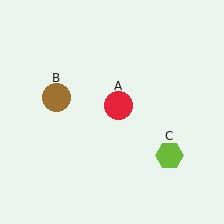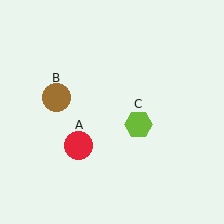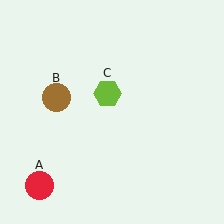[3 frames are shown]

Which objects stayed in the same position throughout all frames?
Brown circle (object B) remained stationary.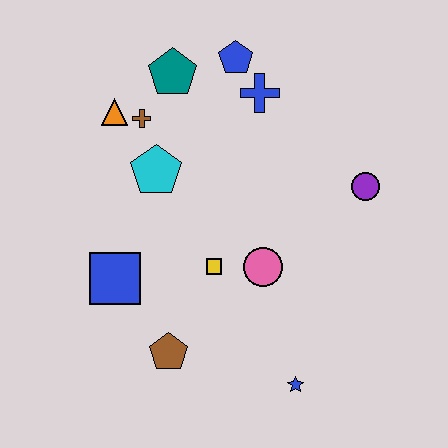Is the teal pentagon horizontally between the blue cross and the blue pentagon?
No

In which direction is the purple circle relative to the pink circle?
The purple circle is to the right of the pink circle.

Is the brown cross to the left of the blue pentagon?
Yes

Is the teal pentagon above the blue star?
Yes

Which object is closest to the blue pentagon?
The blue cross is closest to the blue pentagon.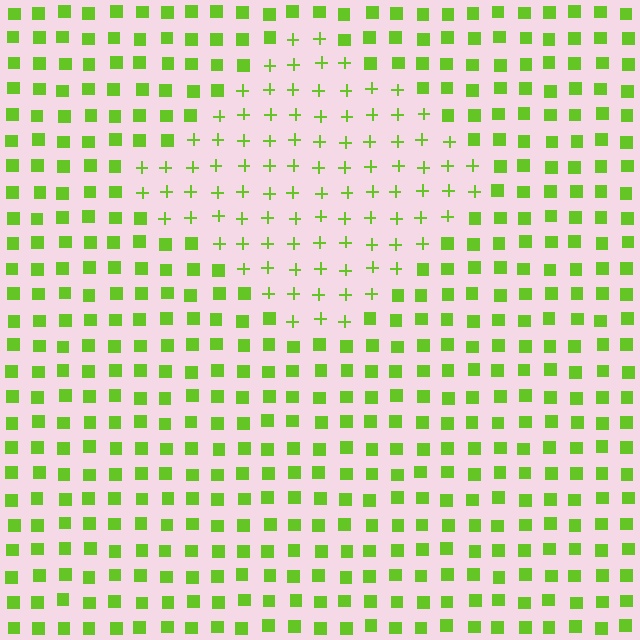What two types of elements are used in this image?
The image uses plus signs inside the diamond region and squares outside it.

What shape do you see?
I see a diamond.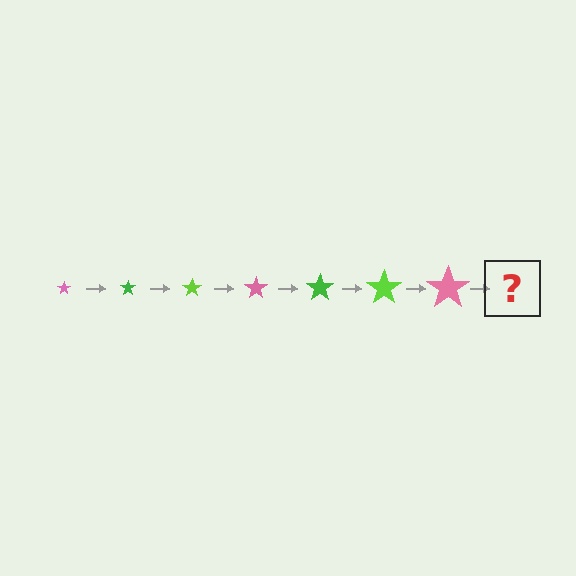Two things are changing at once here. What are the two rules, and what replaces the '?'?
The two rules are that the star grows larger each step and the color cycles through pink, green, and lime. The '?' should be a green star, larger than the previous one.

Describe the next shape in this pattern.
It should be a green star, larger than the previous one.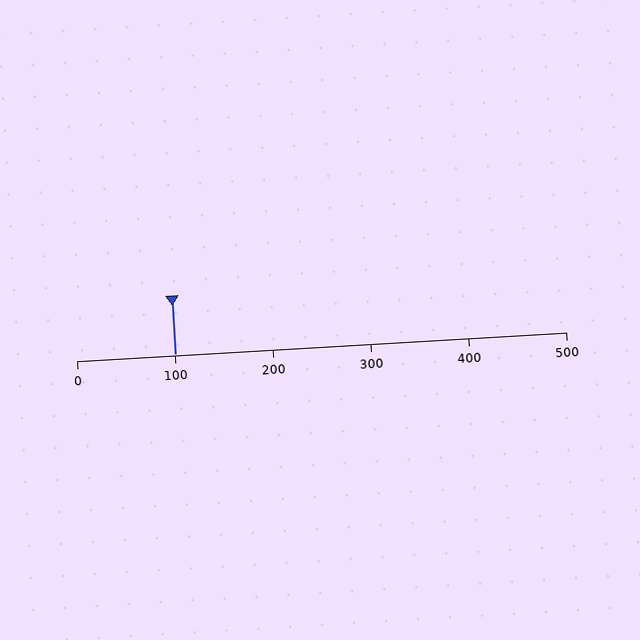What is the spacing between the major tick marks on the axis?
The major ticks are spaced 100 apart.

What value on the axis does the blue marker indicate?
The marker indicates approximately 100.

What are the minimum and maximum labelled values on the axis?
The axis runs from 0 to 500.